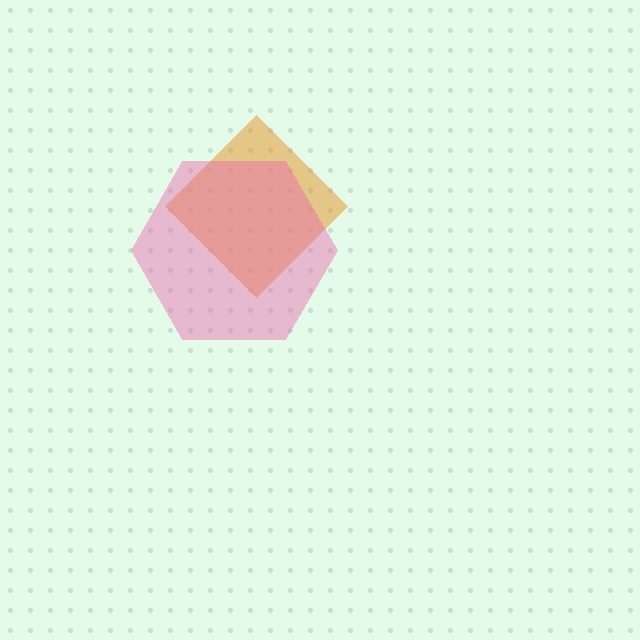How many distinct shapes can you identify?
There are 2 distinct shapes: an orange diamond, a pink hexagon.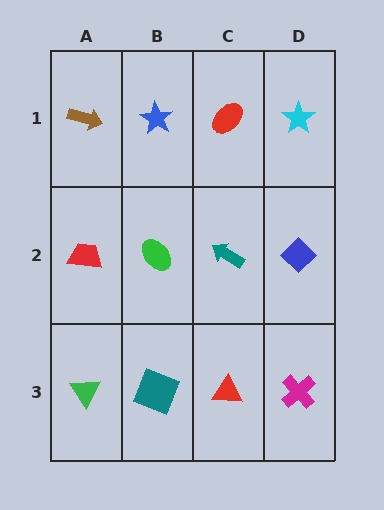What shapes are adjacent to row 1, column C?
A teal arrow (row 2, column C), a blue star (row 1, column B), a cyan star (row 1, column D).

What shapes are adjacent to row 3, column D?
A blue diamond (row 2, column D), a red triangle (row 3, column C).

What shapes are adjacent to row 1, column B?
A green ellipse (row 2, column B), a brown arrow (row 1, column A), a red ellipse (row 1, column C).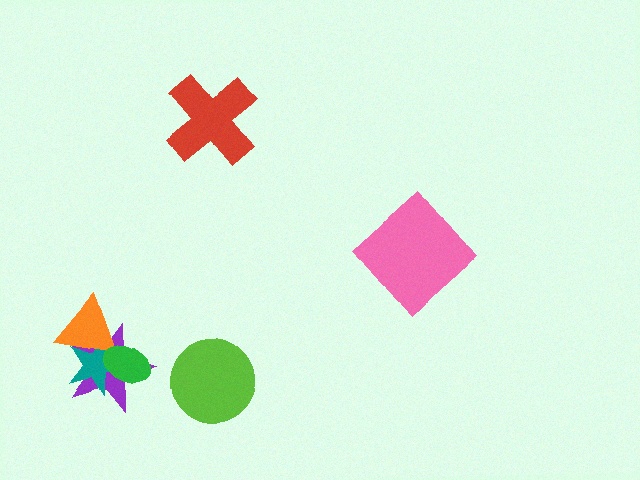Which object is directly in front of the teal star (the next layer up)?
The orange triangle is directly in front of the teal star.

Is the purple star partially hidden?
Yes, it is partially covered by another shape.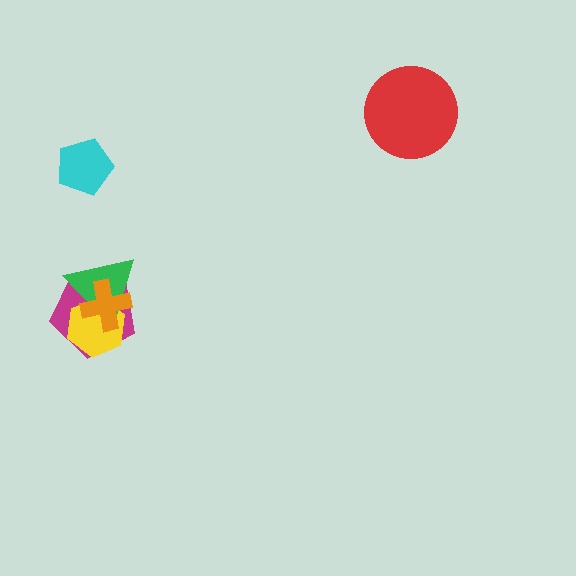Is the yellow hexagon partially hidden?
Yes, it is partially covered by another shape.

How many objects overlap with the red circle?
0 objects overlap with the red circle.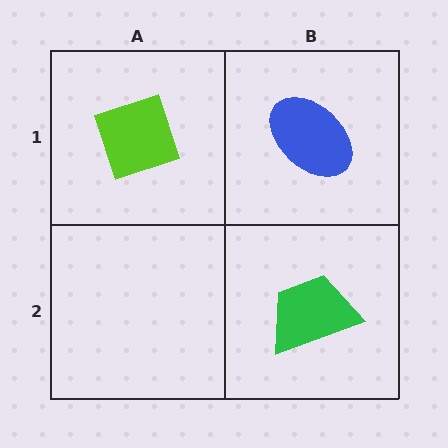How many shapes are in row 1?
2 shapes.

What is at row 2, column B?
A green trapezoid.